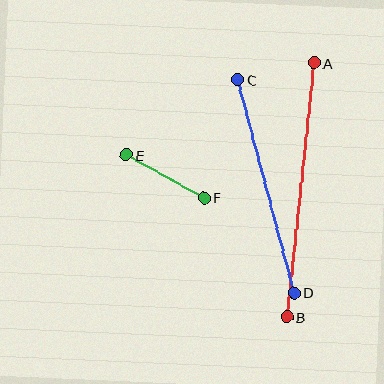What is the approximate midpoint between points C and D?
The midpoint is at approximately (266, 186) pixels.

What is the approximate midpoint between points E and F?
The midpoint is at approximately (165, 176) pixels.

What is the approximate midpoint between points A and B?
The midpoint is at approximately (301, 190) pixels.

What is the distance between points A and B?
The distance is approximately 256 pixels.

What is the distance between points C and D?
The distance is approximately 220 pixels.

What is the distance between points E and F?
The distance is approximately 89 pixels.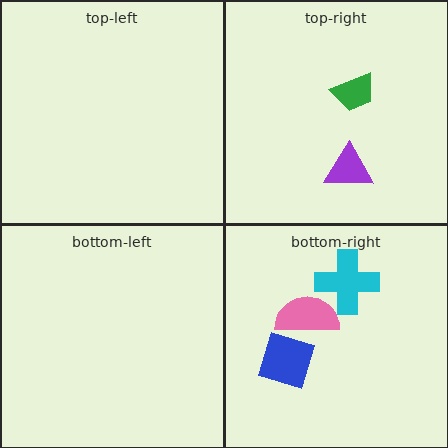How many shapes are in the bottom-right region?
3.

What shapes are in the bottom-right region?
The blue diamond, the cyan cross, the pink semicircle.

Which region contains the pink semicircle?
The bottom-right region.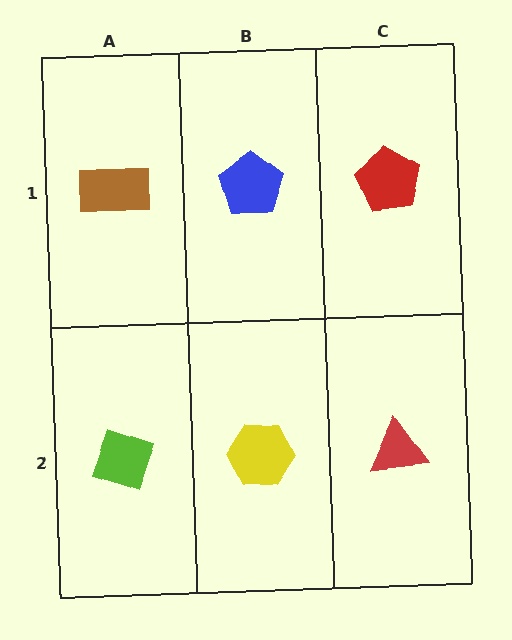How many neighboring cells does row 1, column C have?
2.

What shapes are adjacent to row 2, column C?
A red pentagon (row 1, column C), a yellow hexagon (row 2, column B).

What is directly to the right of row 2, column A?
A yellow hexagon.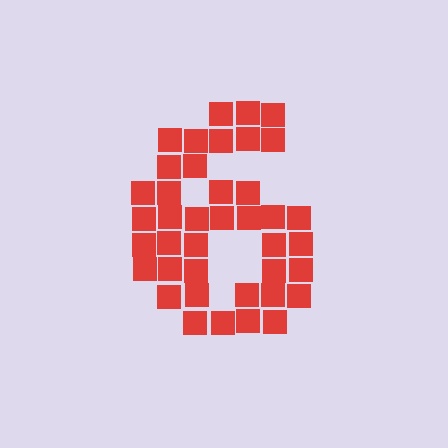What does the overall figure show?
The overall figure shows the digit 6.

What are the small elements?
The small elements are squares.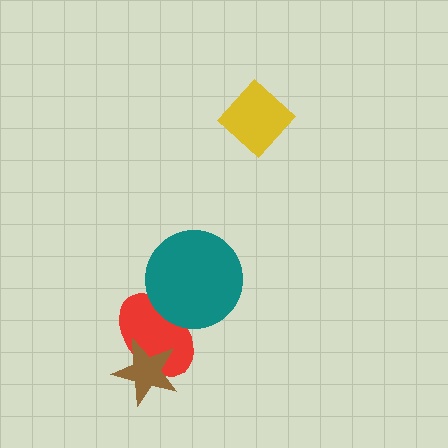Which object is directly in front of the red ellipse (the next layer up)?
The teal circle is directly in front of the red ellipse.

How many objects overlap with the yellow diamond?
0 objects overlap with the yellow diamond.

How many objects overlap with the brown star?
1 object overlaps with the brown star.